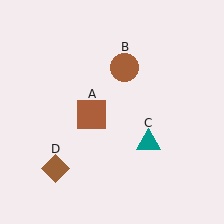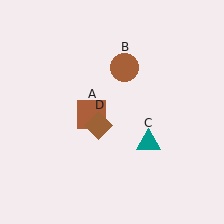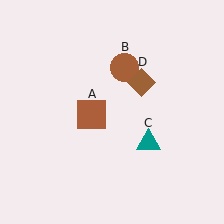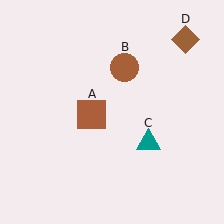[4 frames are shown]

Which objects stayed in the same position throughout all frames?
Brown square (object A) and brown circle (object B) and teal triangle (object C) remained stationary.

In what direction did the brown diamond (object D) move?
The brown diamond (object D) moved up and to the right.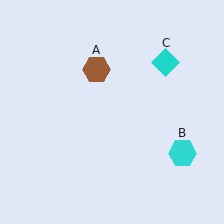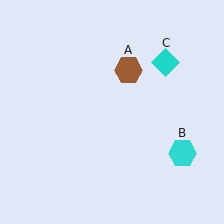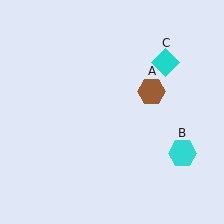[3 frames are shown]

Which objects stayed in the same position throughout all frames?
Cyan hexagon (object B) and cyan diamond (object C) remained stationary.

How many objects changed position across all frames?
1 object changed position: brown hexagon (object A).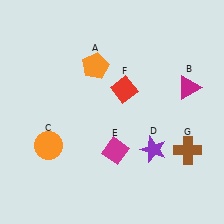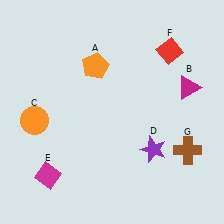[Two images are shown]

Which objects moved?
The objects that moved are: the orange circle (C), the magenta diamond (E), the red diamond (F).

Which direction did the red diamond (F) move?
The red diamond (F) moved right.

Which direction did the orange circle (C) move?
The orange circle (C) moved up.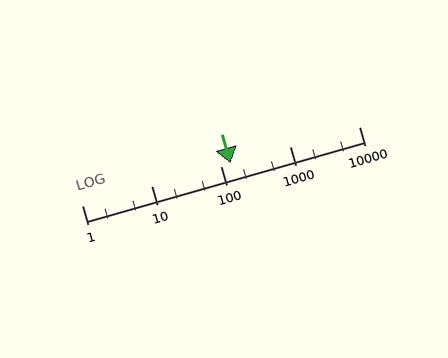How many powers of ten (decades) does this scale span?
The scale spans 4 decades, from 1 to 10000.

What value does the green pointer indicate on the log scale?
The pointer indicates approximately 140.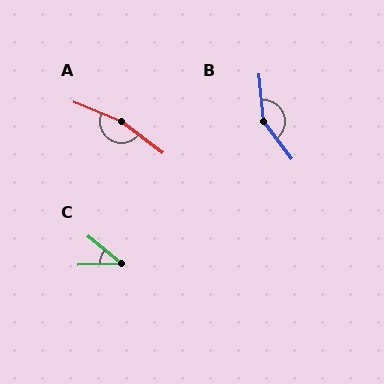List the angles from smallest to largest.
C (41°), B (148°), A (165°).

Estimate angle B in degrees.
Approximately 148 degrees.